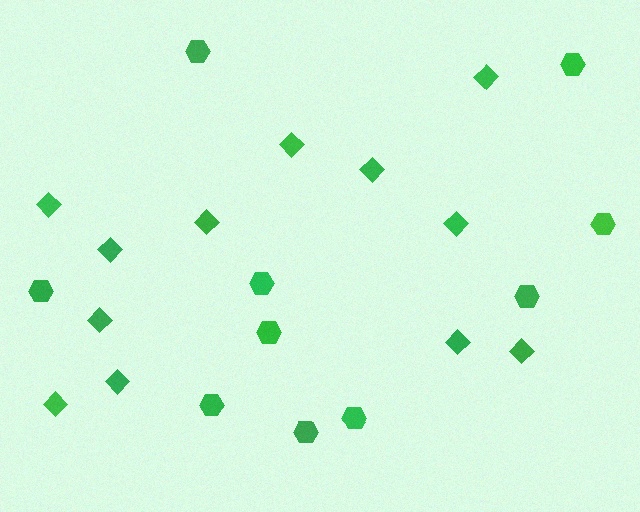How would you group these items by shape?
There are 2 groups: one group of hexagons (10) and one group of diamonds (12).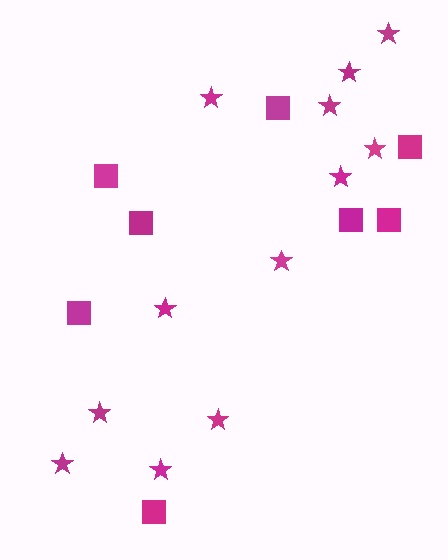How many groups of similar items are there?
There are 2 groups: one group of squares (8) and one group of stars (12).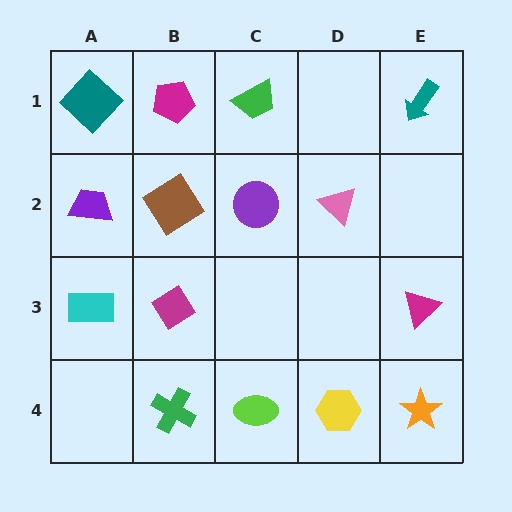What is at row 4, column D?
A yellow hexagon.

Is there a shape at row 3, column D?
No, that cell is empty.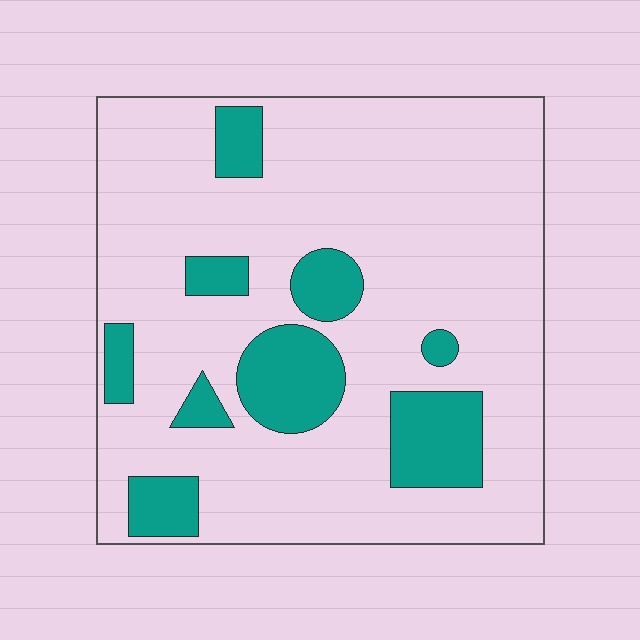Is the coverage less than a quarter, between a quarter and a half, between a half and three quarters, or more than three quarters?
Less than a quarter.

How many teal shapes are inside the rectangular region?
9.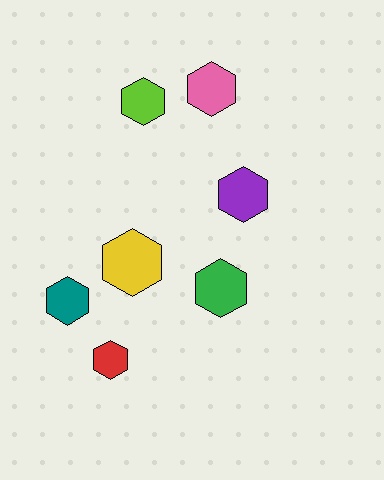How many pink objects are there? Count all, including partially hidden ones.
There is 1 pink object.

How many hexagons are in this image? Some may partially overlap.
There are 7 hexagons.